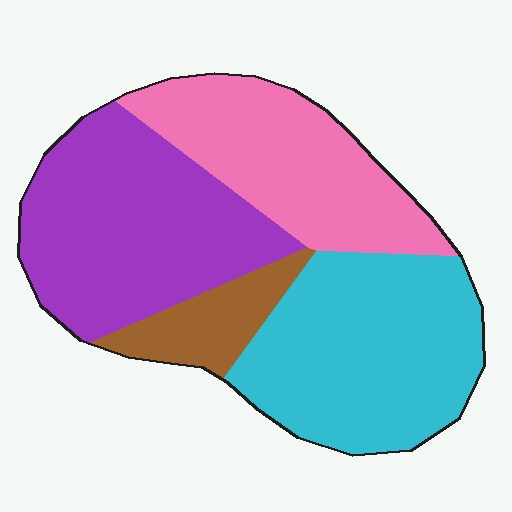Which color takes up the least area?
Brown, at roughly 10%.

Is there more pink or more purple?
Purple.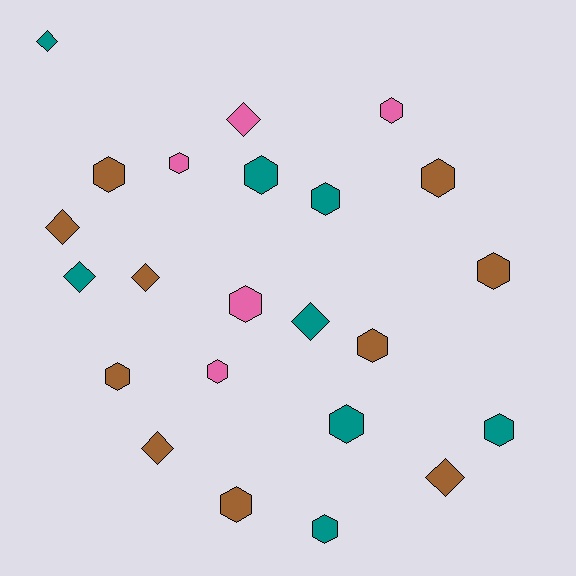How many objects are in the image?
There are 23 objects.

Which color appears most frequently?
Brown, with 10 objects.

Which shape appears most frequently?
Hexagon, with 15 objects.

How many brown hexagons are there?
There are 6 brown hexagons.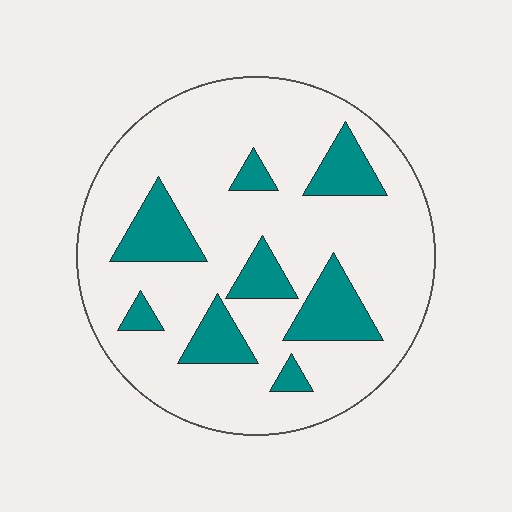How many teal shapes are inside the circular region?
8.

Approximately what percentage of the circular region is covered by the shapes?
Approximately 20%.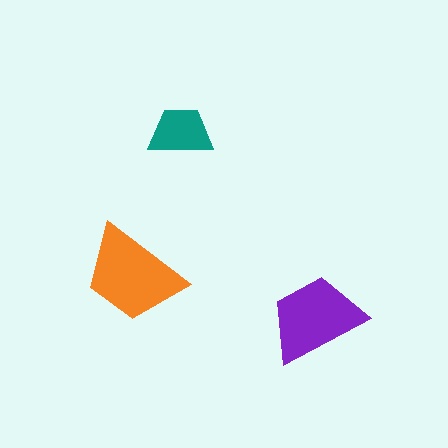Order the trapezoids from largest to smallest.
the orange one, the purple one, the teal one.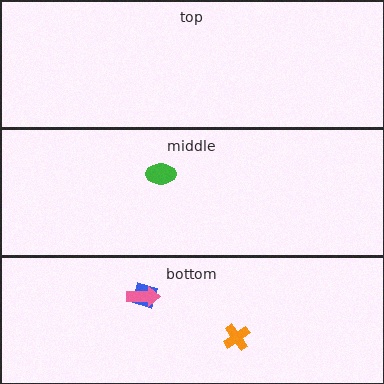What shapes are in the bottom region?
The blue diamond, the pink arrow, the orange cross.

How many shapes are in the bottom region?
3.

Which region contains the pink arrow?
The bottom region.